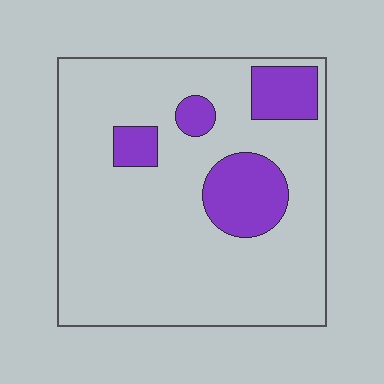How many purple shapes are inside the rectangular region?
4.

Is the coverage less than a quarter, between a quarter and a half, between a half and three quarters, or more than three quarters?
Less than a quarter.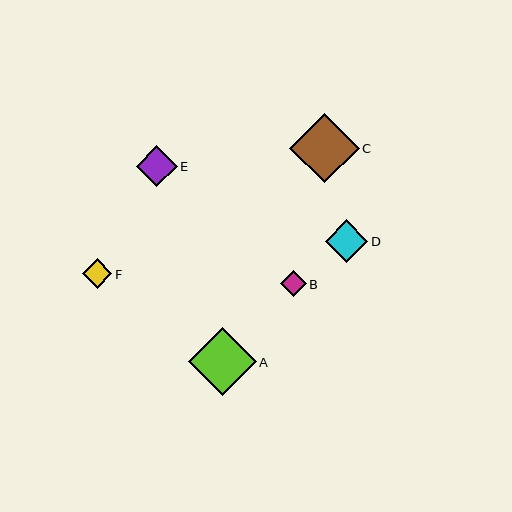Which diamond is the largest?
Diamond C is the largest with a size of approximately 69 pixels.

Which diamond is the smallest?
Diamond B is the smallest with a size of approximately 26 pixels.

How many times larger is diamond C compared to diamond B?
Diamond C is approximately 2.7 times the size of diamond B.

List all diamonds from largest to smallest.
From largest to smallest: C, A, D, E, F, B.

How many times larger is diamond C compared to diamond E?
Diamond C is approximately 1.7 times the size of diamond E.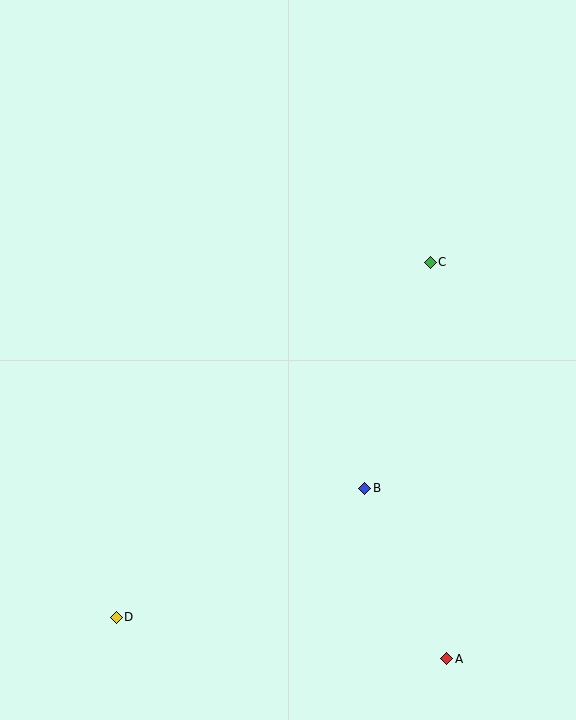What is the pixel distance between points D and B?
The distance between D and B is 280 pixels.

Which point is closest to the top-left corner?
Point C is closest to the top-left corner.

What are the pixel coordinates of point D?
Point D is at (116, 617).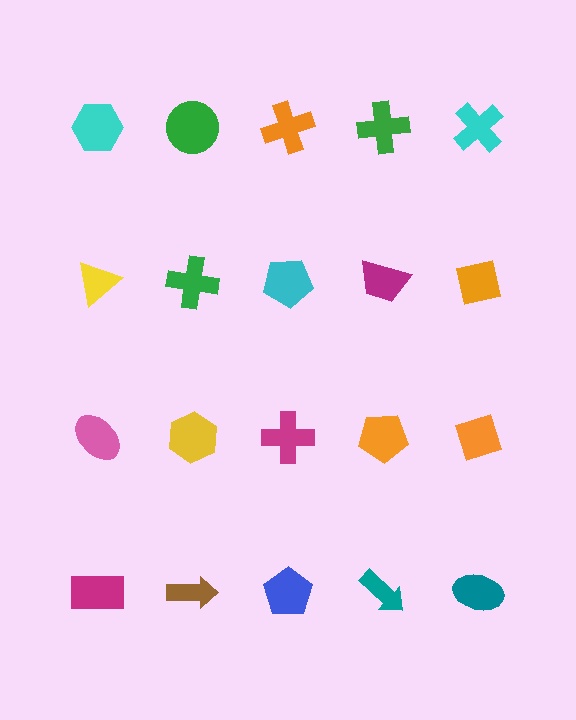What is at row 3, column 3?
A magenta cross.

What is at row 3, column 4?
An orange pentagon.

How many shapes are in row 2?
5 shapes.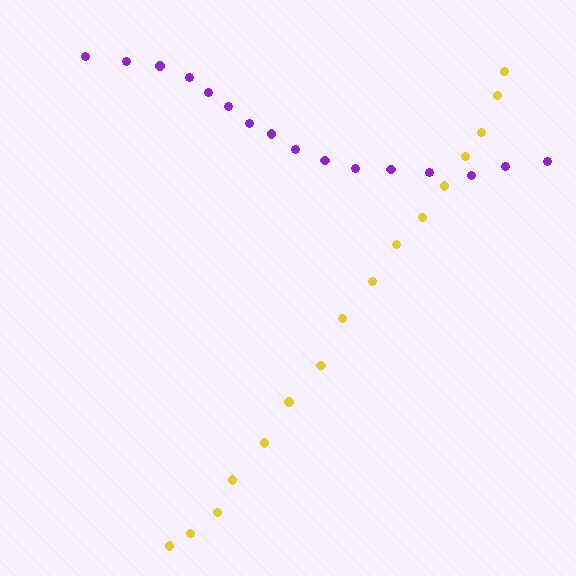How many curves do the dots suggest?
There are 2 distinct paths.